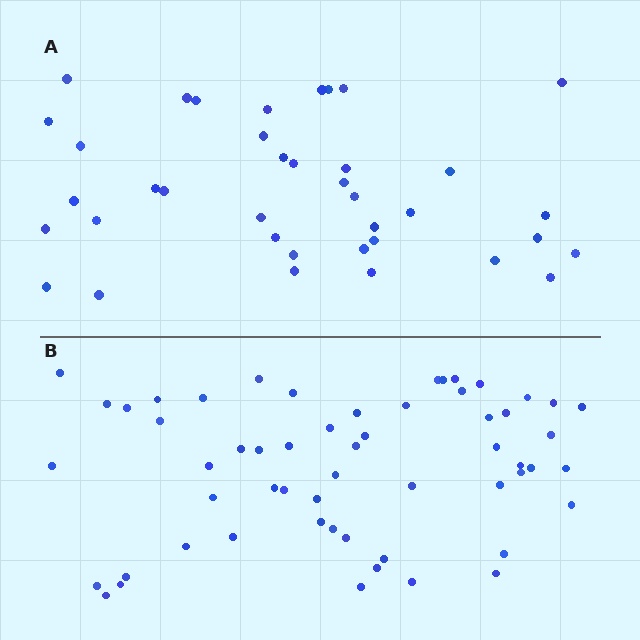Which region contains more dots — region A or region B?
Region B (the bottom region) has more dots.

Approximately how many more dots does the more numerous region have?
Region B has approximately 20 more dots than region A.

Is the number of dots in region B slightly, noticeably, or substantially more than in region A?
Region B has substantially more. The ratio is roughly 1.5 to 1.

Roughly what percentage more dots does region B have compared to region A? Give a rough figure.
About 50% more.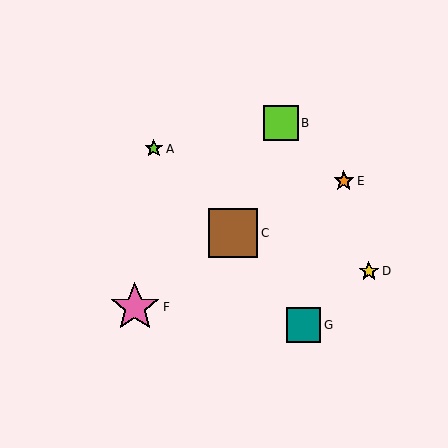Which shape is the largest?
The pink star (labeled F) is the largest.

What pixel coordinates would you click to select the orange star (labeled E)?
Click at (344, 181) to select the orange star E.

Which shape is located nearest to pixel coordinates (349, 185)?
The orange star (labeled E) at (344, 181) is nearest to that location.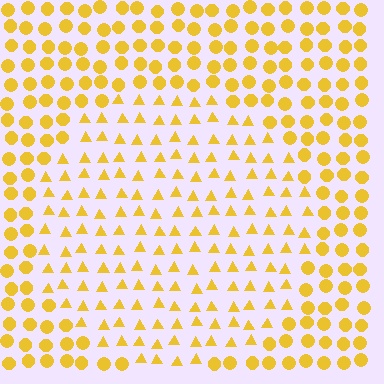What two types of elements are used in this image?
The image uses triangles inside the circle region and circles outside it.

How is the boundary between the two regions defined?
The boundary is defined by a change in element shape: triangles inside vs. circles outside. All elements share the same color and spacing.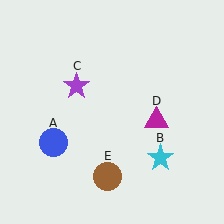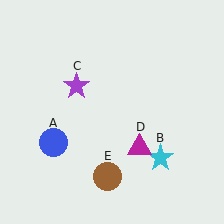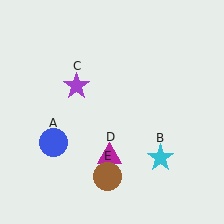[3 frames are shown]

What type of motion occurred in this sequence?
The magenta triangle (object D) rotated clockwise around the center of the scene.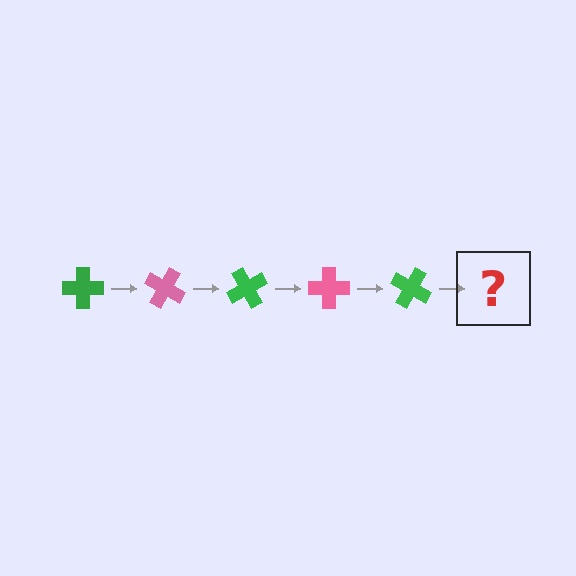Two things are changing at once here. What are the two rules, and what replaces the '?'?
The two rules are that it rotates 30 degrees each step and the color cycles through green and pink. The '?' should be a pink cross, rotated 150 degrees from the start.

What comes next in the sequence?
The next element should be a pink cross, rotated 150 degrees from the start.